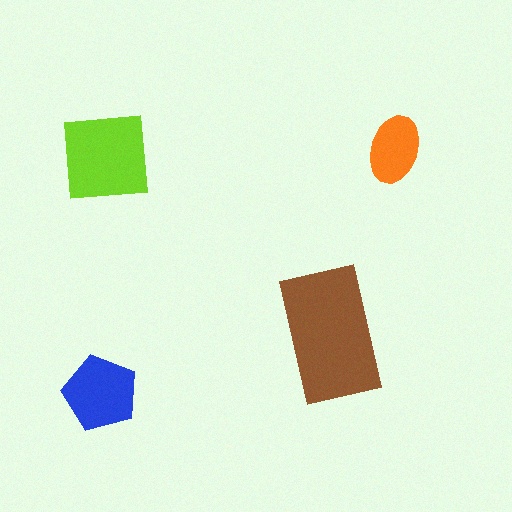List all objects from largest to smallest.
The brown rectangle, the lime square, the blue pentagon, the orange ellipse.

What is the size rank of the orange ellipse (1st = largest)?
4th.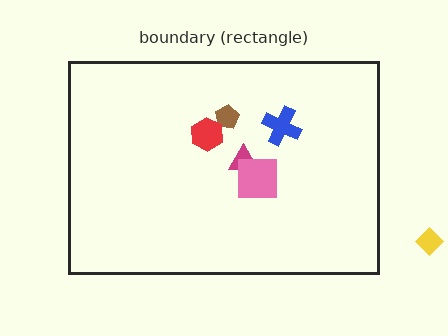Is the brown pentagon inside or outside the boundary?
Inside.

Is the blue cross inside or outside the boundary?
Inside.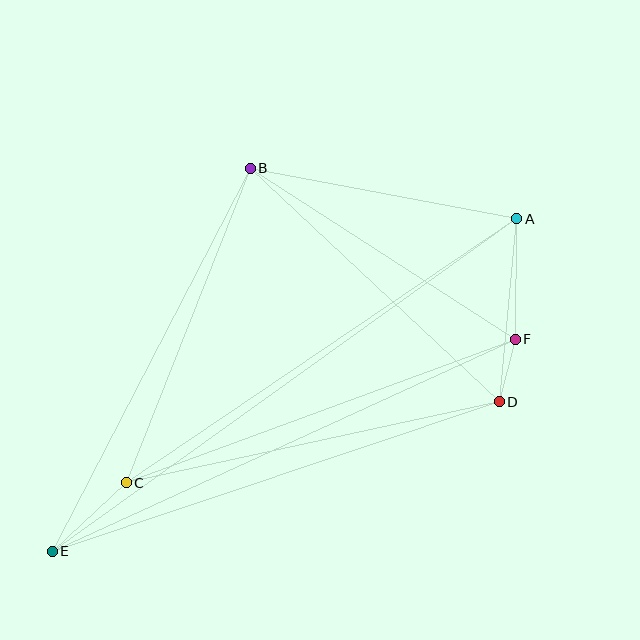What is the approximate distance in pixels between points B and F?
The distance between B and F is approximately 316 pixels.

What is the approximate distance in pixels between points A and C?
The distance between A and C is approximately 472 pixels.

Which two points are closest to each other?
Points D and F are closest to each other.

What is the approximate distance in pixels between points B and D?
The distance between B and D is approximately 342 pixels.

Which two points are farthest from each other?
Points A and E are farthest from each other.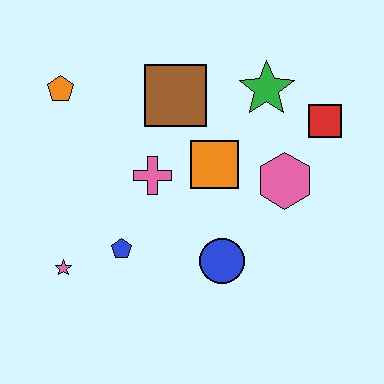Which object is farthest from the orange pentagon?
The red square is farthest from the orange pentagon.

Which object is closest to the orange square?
The pink cross is closest to the orange square.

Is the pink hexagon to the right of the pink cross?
Yes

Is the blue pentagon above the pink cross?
No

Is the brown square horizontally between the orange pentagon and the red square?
Yes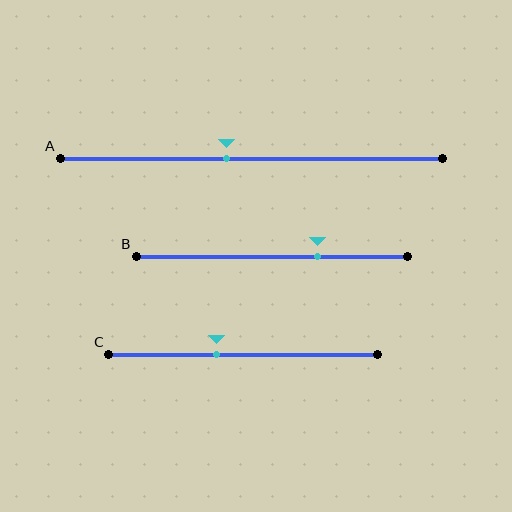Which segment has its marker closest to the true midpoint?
Segment A has its marker closest to the true midpoint.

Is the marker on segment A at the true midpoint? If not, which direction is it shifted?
No, the marker on segment A is shifted to the left by about 6% of the segment length.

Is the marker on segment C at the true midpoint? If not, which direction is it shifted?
No, the marker on segment C is shifted to the left by about 10% of the segment length.